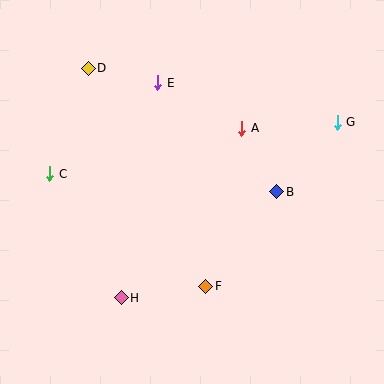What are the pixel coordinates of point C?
Point C is at (50, 174).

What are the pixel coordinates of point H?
Point H is at (121, 298).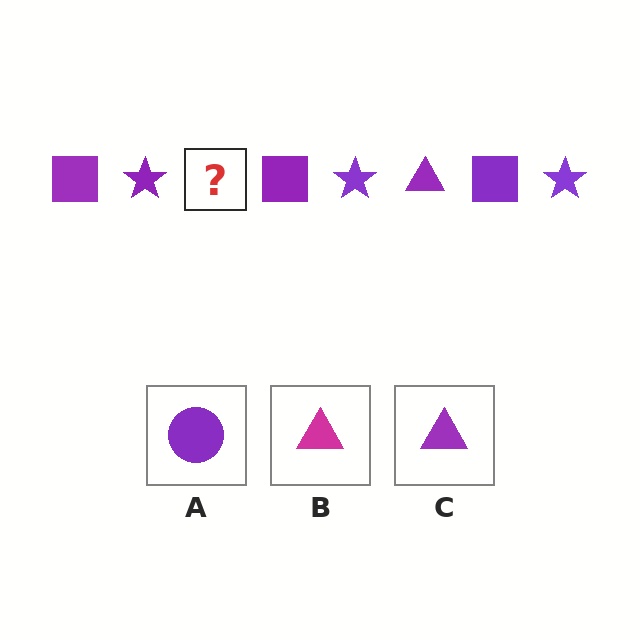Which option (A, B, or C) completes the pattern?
C.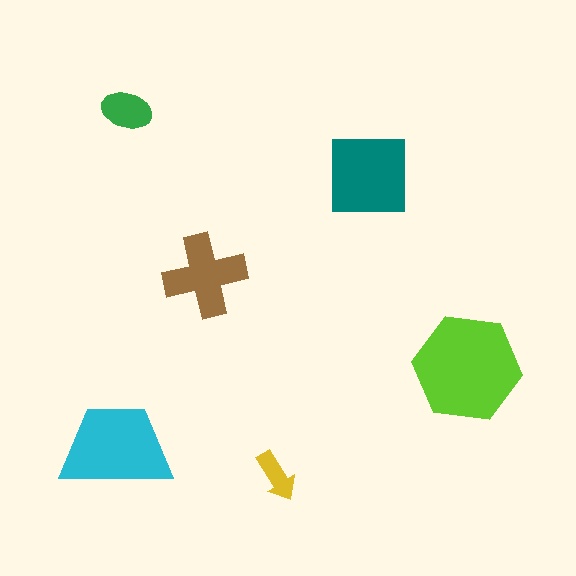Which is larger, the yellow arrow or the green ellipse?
The green ellipse.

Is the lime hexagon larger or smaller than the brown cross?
Larger.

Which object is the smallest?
The yellow arrow.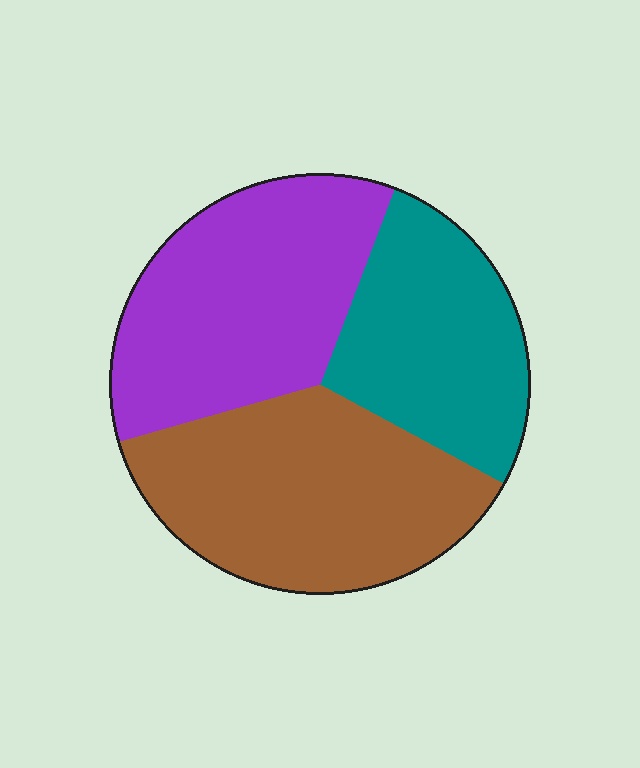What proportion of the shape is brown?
Brown takes up about three eighths (3/8) of the shape.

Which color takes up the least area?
Teal, at roughly 25%.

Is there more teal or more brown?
Brown.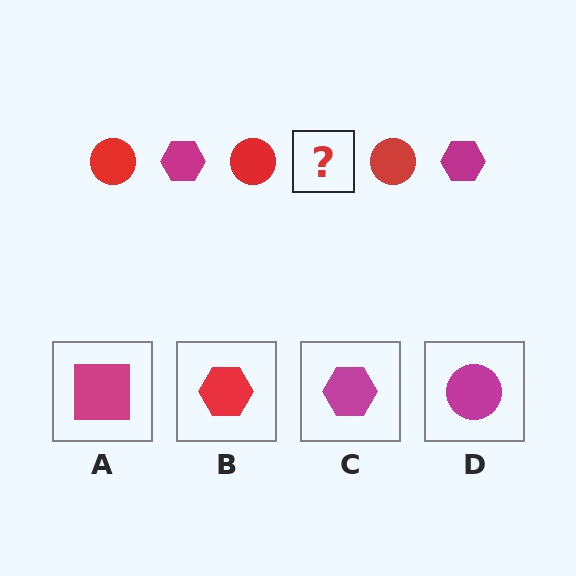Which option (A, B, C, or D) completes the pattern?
C.